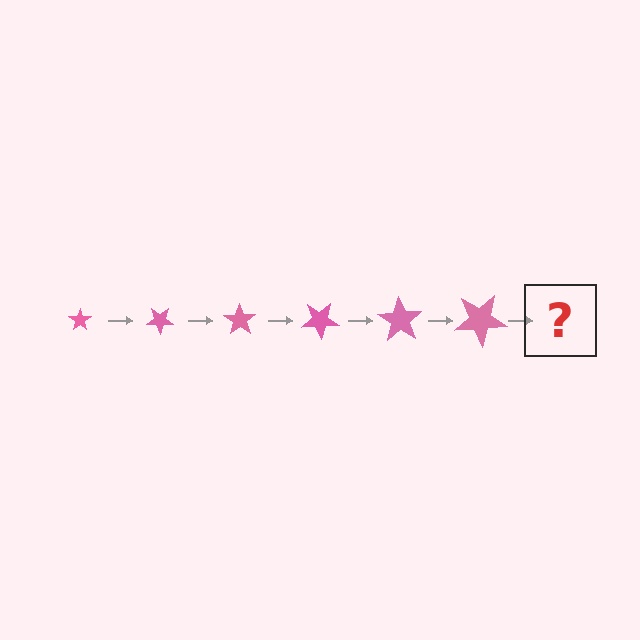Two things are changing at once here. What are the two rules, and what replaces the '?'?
The two rules are that the star grows larger each step and it rotates 35 degrees each step. The '?' should be a star, larger than the previous one and rotated 210 degrees from the start.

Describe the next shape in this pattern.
It should be a star, larger than the previous one and rotated 210 degrees from the start.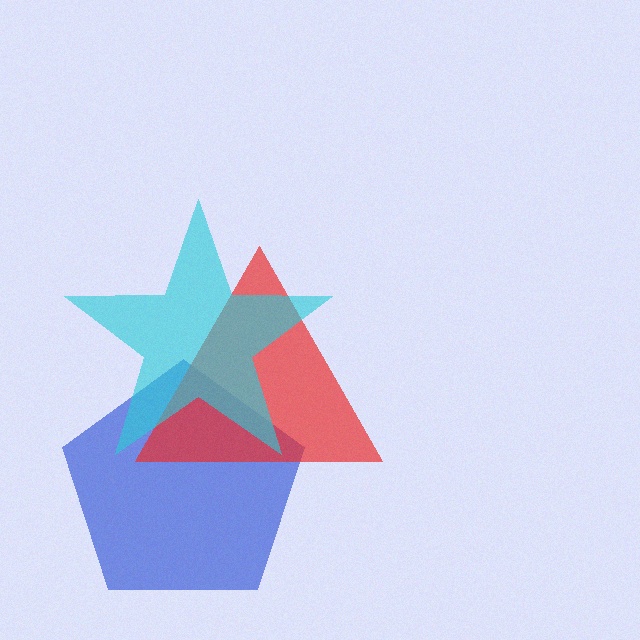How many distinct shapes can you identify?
There are 3 distinct shapes: a blue pentagon, a red triangle, a cyan star.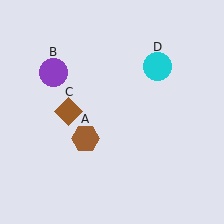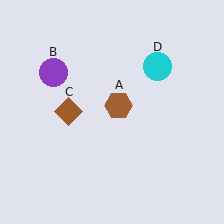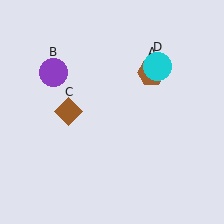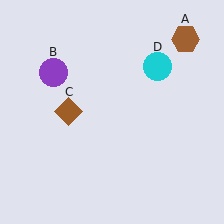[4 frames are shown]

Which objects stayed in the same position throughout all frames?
Purple circle (object B) and brown diamond (object C) and cyan circle (object D) remained stationary.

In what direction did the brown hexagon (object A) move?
The brown hexagon (object A) moved up and to the right.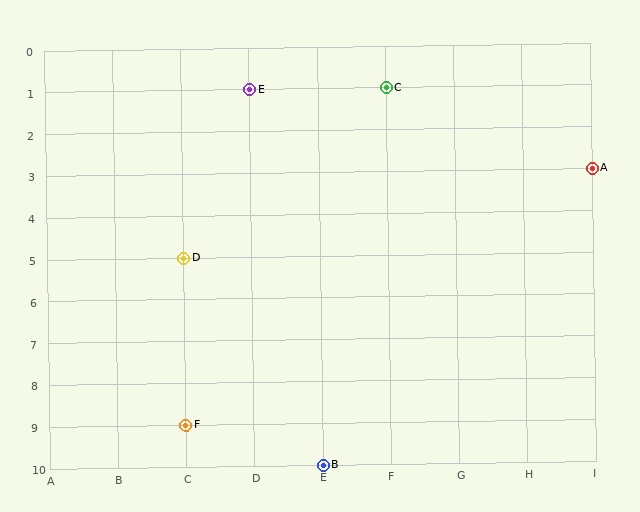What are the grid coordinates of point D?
Point D is at grid coordinates (C, 5).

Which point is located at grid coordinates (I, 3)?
Point A is at (I, 3).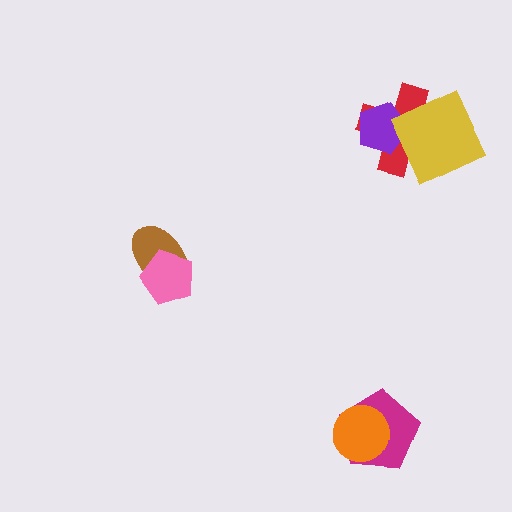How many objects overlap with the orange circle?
1 object overlaps with the orange circle.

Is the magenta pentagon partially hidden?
Yes, it is partially covered by another shape.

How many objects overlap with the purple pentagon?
1 object overlaps with the purple pentagon.